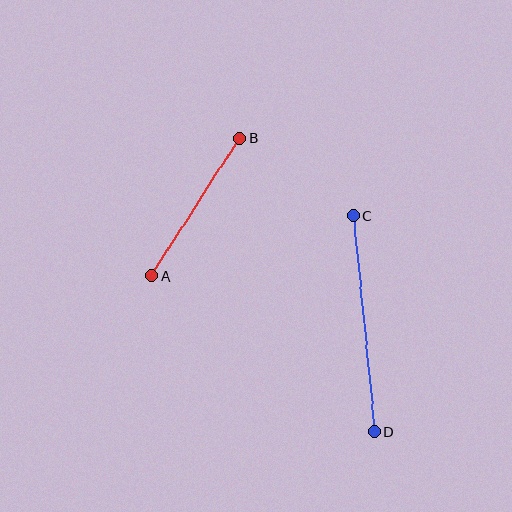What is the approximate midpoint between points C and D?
The midpoint is at approximately (364, 324) pixels.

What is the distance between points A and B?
The distance is approximately 164 pixels.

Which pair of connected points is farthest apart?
Points C and D are farthest apart.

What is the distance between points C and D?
The distance is approximately 217 pixels.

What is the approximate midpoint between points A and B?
The midpoint is at approximately (196, 207) pixels.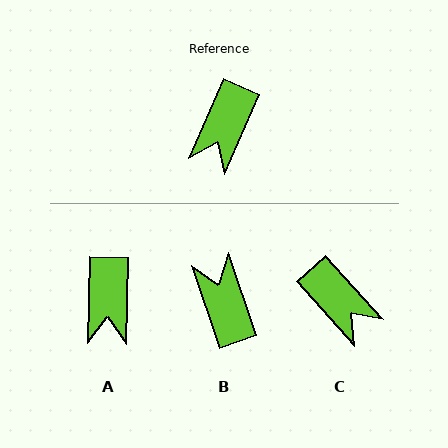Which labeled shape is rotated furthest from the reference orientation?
B, about 138 degrees away.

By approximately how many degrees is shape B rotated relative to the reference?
Approximately 138 degrees clockwise.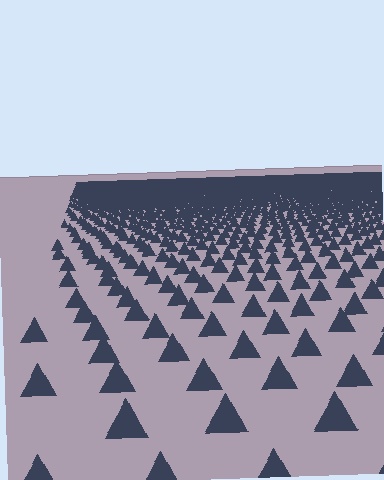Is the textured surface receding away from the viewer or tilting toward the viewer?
The surface is receding away from the viewer. Texture elements get smaller and denser toward the top.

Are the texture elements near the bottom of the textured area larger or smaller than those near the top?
Larger. Near the bottom, elements are closer to the viewer and appear at a bigger on-screen size.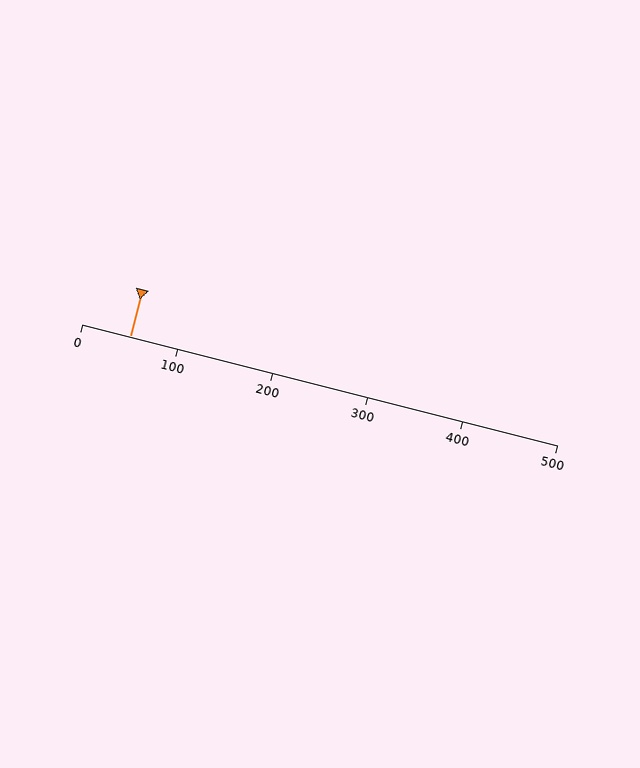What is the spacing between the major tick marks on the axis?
The major ticks are spaced 100 apart.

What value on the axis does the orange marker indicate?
The marker indicates approximately 50.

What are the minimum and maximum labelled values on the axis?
The axis runs from 0 to 500.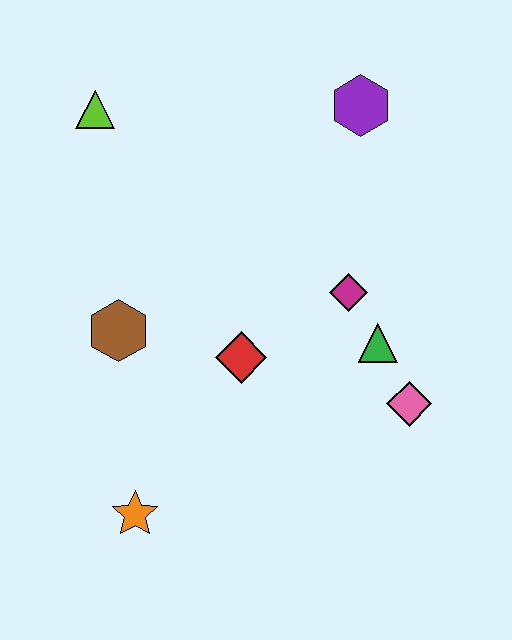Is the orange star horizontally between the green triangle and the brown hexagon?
Yes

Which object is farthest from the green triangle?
The lime triangle is farthest from the green triangle.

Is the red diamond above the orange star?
Yes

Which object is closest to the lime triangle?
The brown hexagon is closest to the lime triangle.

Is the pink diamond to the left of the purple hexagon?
No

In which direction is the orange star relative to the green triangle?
The orange star is to the left of the green triangle.